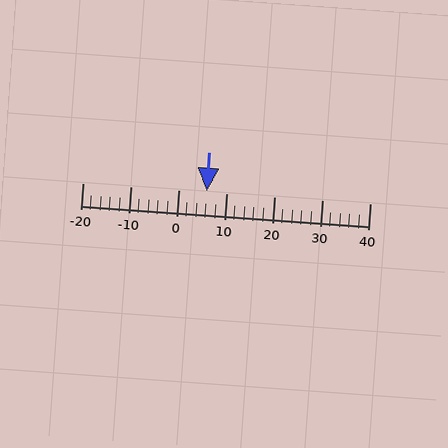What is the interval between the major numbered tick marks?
The major tick marks are spaced 10 units apart.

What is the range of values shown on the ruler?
The ruler shows values from -20 to 40.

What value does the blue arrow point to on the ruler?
The blue arrow points to approximately 6.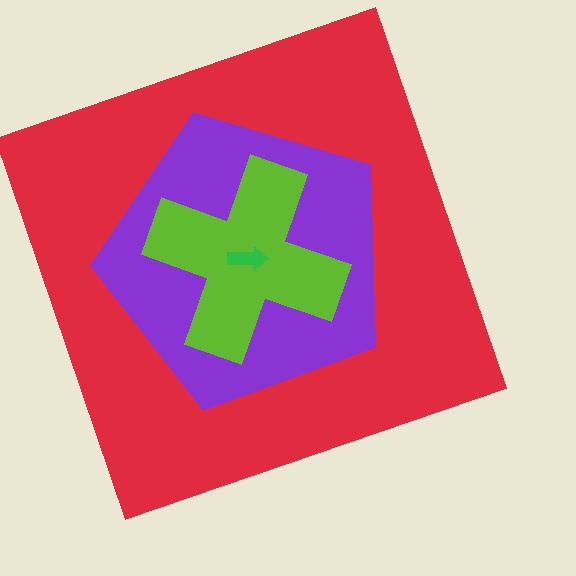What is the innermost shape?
The green arrow.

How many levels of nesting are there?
4.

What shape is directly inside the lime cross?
The green arrow.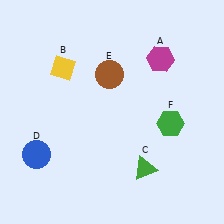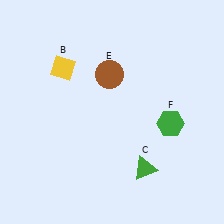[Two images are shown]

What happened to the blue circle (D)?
The blue circle (D) was removed in Image 2. It was in the bottom-left area of Image 1.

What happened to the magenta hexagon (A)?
The magenta hexagon (A) was removed in Image 2. It was in the top-right area of Image 1.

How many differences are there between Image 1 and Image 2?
There are 2 differences between the two images.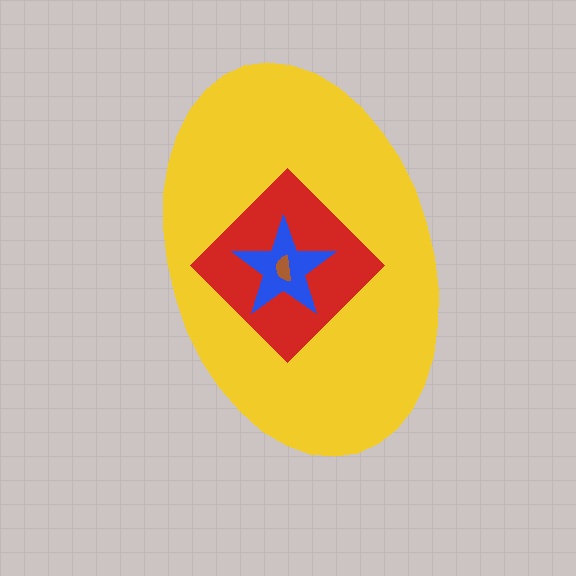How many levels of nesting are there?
4.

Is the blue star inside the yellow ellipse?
Yes.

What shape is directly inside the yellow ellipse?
The red diamond.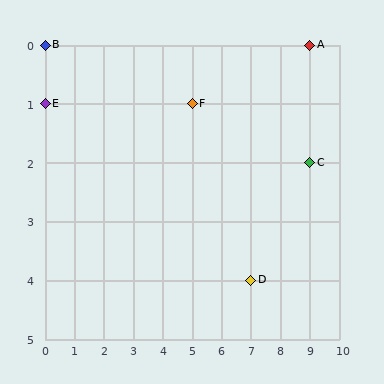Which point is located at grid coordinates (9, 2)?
Point C is at (9, 2).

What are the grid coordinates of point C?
Point C is at grid coordinates (9, 2).